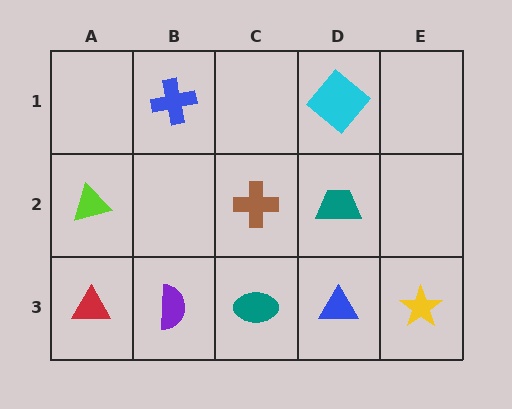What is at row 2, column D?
A teal trapezoid.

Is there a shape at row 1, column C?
No, that cell is empty.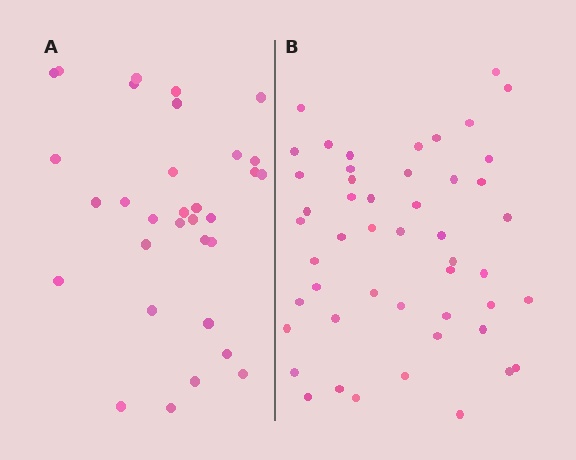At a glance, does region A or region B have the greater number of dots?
Region B (the right region) has more dots.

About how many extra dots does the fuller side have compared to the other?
Region B has approximately 15 more dots than region A.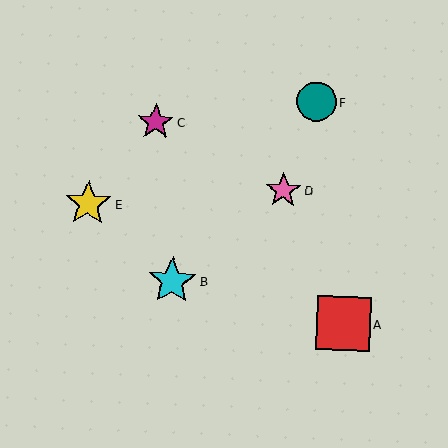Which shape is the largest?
The red square (labeled A) is the largest.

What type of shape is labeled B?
Shape B is a cyan star.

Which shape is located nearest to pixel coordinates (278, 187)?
The pink star (labeled D) at (283, 190) is nearest to that location.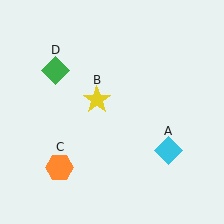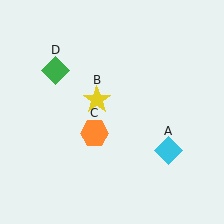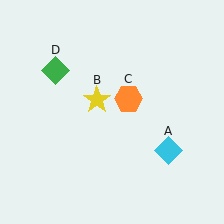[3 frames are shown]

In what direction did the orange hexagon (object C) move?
The orange hexagon (object C) moved up and to the right.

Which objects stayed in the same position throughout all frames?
Cyan diamond (object A) and yellow star (object B) and green diamond (object D) remained stationary.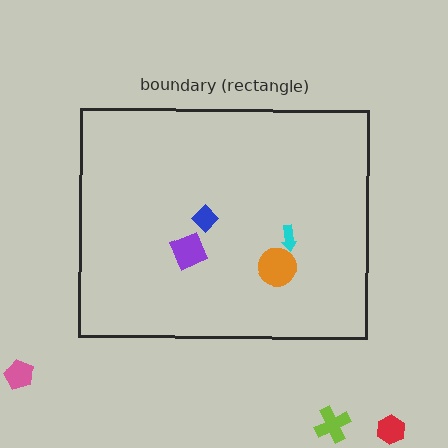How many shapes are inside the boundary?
4 inside, 3 outside.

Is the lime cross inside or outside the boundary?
Outside.